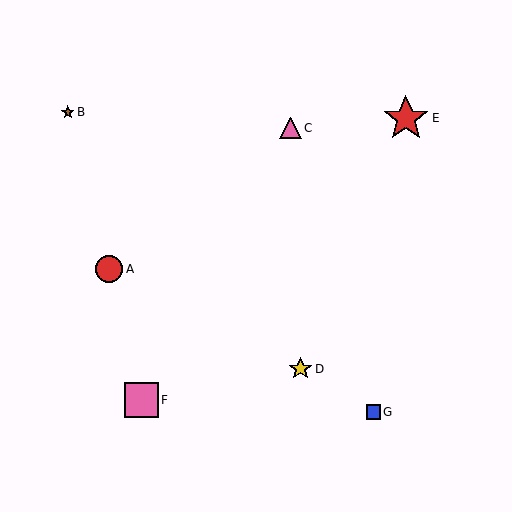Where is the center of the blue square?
The center of the blue square is at (373, 412).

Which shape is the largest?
The red star (labeled E) is the largest.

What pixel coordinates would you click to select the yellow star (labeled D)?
Click at (301, 369) to select the yellow star D.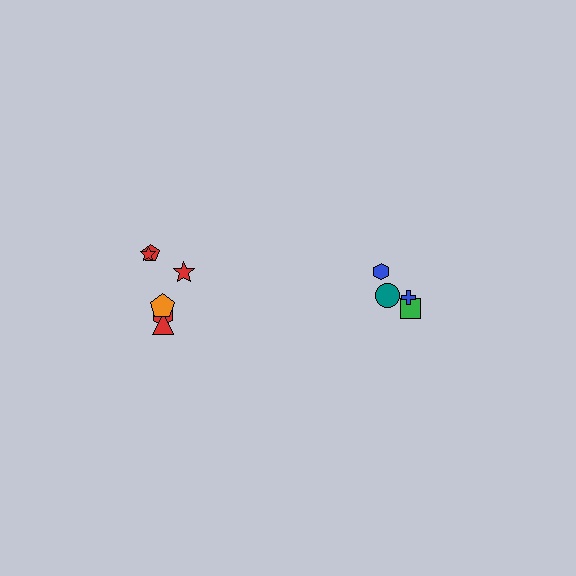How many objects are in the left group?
There are 6 objects.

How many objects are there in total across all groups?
There are 10 objects.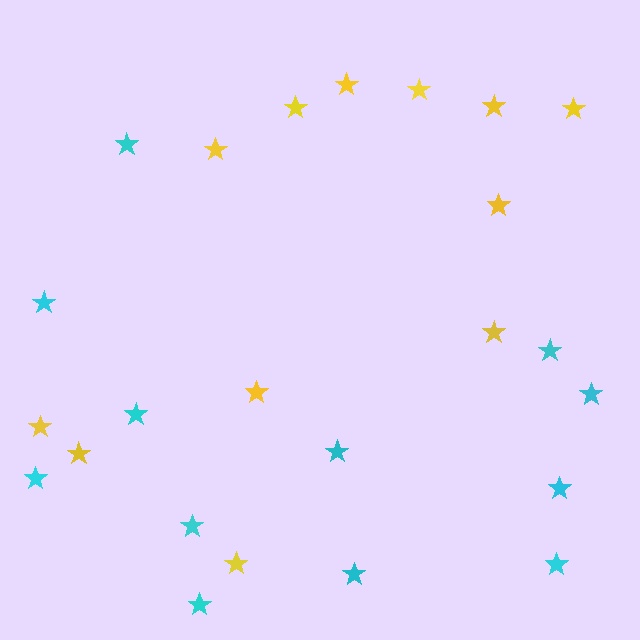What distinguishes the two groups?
There are 2 groups: one group of yellow stars (12) and one group of cyan stars (12).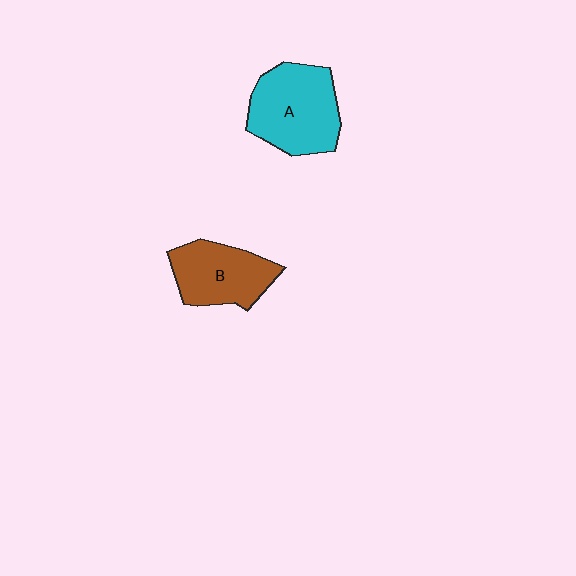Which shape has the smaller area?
Shape B (brown).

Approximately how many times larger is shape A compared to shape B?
Approximately 1.3 times.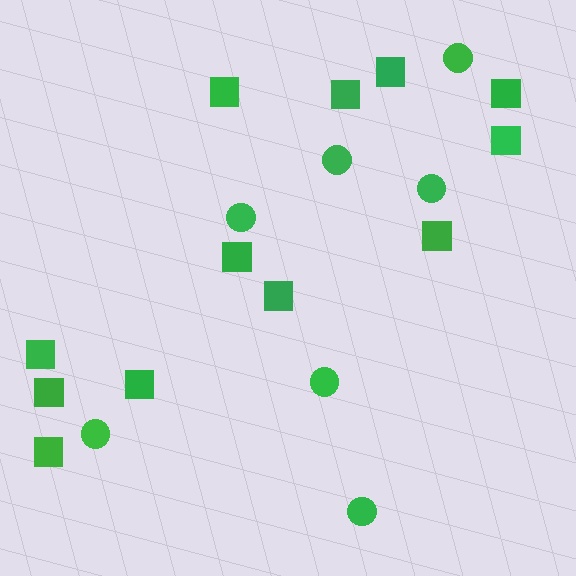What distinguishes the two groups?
There are 2 groups: one group of circles (7) and one group of squares (12).